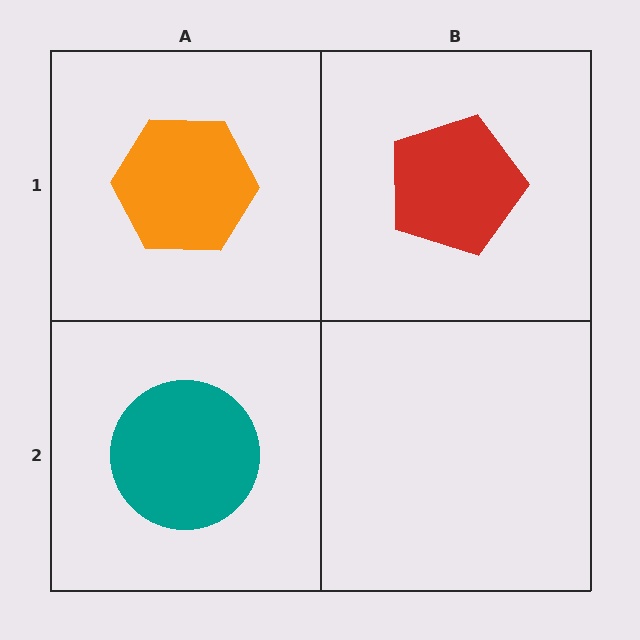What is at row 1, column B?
A red pentagon.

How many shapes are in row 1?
2 shapes.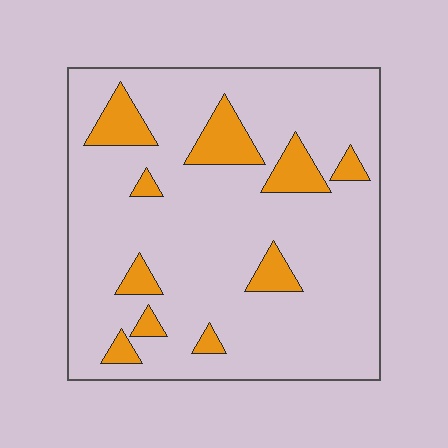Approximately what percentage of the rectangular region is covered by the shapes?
Approximately 15%.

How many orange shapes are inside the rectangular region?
10.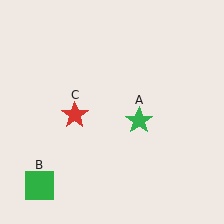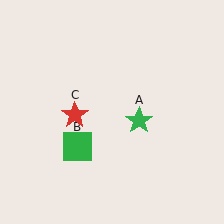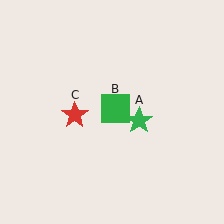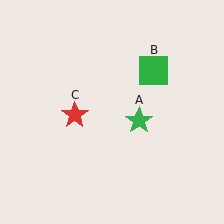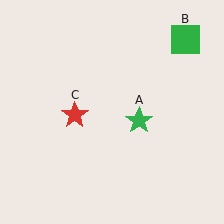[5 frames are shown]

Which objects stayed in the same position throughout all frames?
Green star (object A) and red star (object C) remained stationary.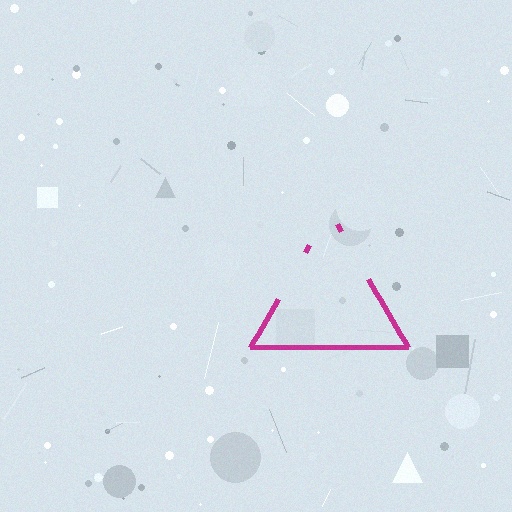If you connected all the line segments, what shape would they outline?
They would outline a triangle.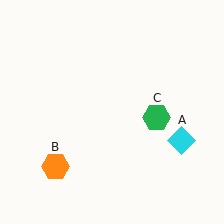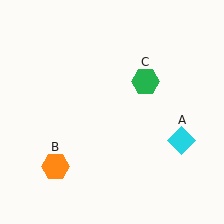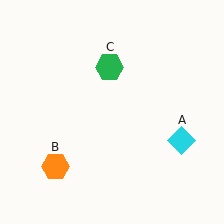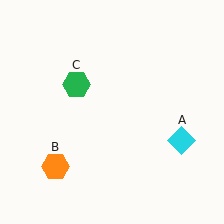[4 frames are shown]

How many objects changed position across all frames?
1 object changed position: green hexagon (object C).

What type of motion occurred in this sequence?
The green hexagon (object C) rotated counterclockwise around the center of the scene.